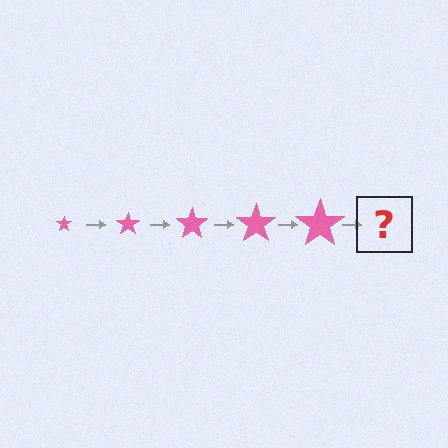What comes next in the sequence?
The next element should be a pink star, larger than the previous one.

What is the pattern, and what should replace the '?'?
The pattern is that the star gets progressively larger each step. The '?' should be a pink star, larger than the previous one.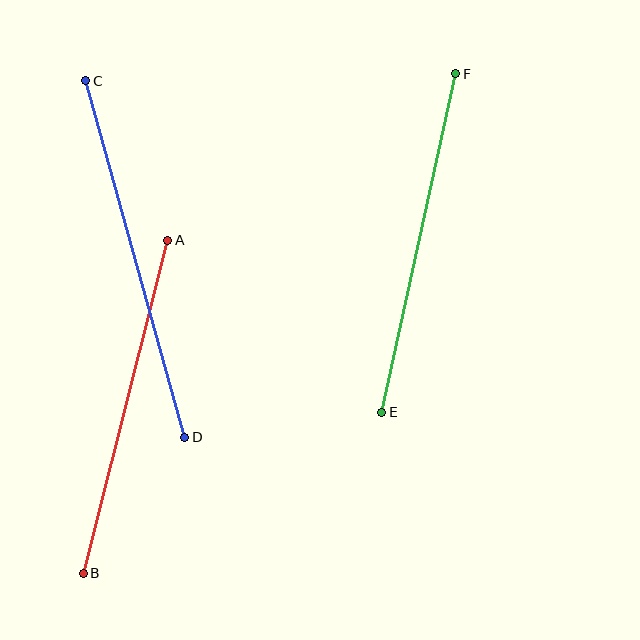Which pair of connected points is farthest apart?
Points C and D are farthest apart.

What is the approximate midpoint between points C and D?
The midpoint is at approximately (135, 259) pixels.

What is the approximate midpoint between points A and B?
The midpoint is at approximately (125, 407) pixels.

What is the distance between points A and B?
The distance is approximately 343 pixels.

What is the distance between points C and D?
The distance is approximately 370 pixels.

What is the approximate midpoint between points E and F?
The midpoint is at approximately (419, 243) pixels.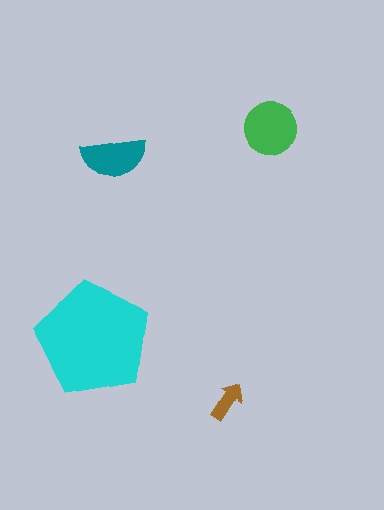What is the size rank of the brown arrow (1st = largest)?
4th.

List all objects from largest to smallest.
The cyan pentagon, the green circle, the teal semicircle, the brown arrow.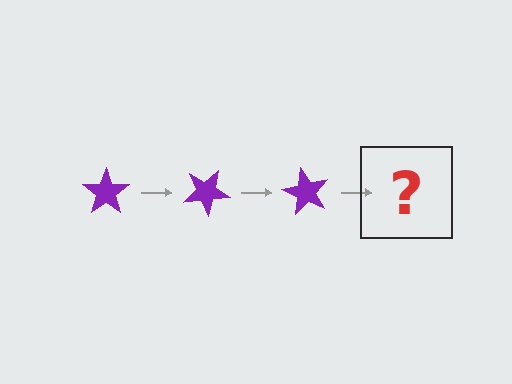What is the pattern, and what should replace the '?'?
The pattern is that the star rotates 30 degrees each step. The '?' should be a purple star rotated 90 degrees.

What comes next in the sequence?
The next element should be a purple star rotated 90 degrees.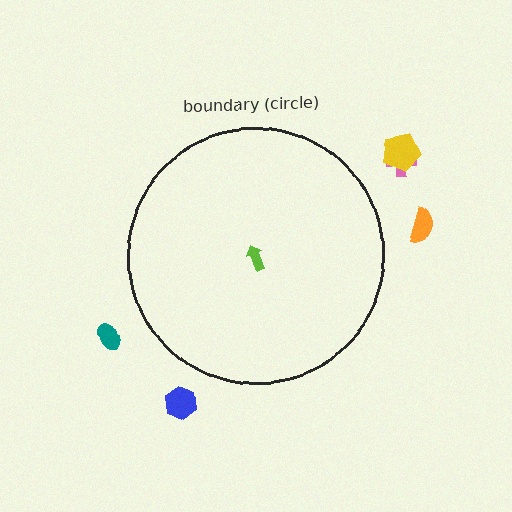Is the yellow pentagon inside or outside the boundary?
Outside.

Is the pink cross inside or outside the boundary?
Outside.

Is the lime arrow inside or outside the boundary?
Inside.